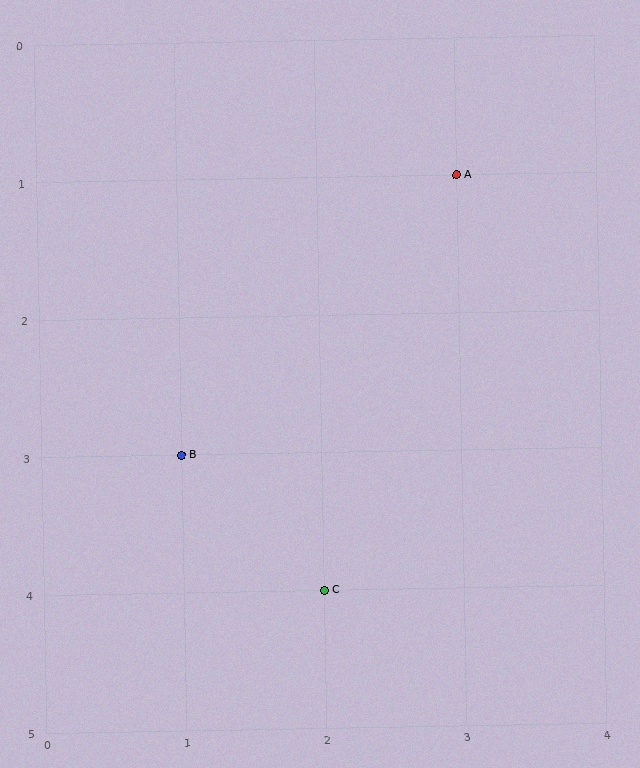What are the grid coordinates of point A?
Point A is at grid coordinates (3, 1).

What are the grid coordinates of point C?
Point C is at grid coordinates (2, 4).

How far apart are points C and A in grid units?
Points C and A are 1 column and 3 rows apart (about 3.2 grid units diagonally).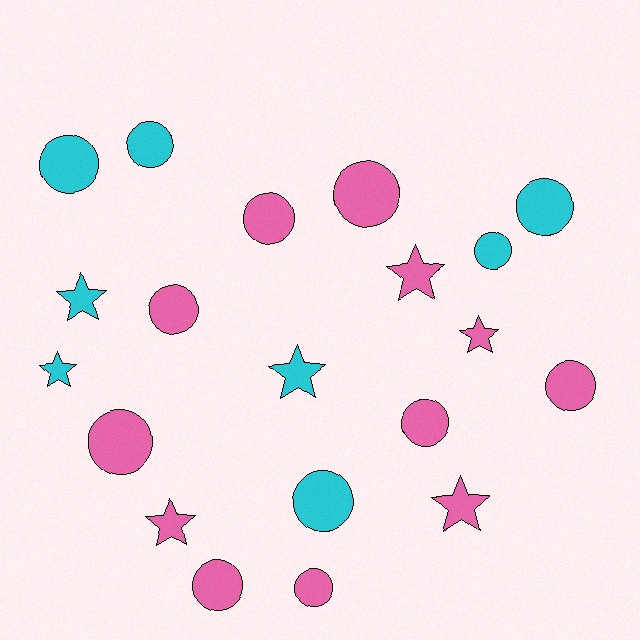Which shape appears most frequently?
Circle, with 13 objects.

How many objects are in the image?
There are 20 objects.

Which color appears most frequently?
Pink, with 12 objects.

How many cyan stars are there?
There are 3 cyan stars.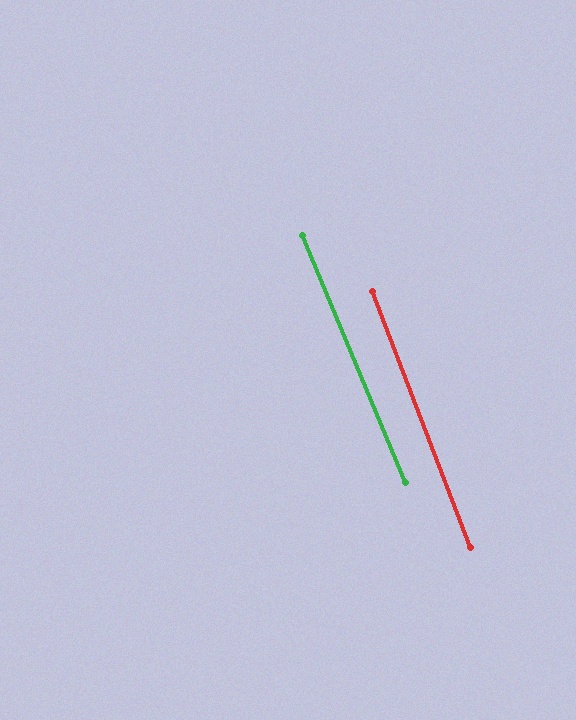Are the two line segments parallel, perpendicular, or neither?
Parallel — their directions differ by only 1.7°.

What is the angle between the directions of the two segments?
Approximately 2 degrees.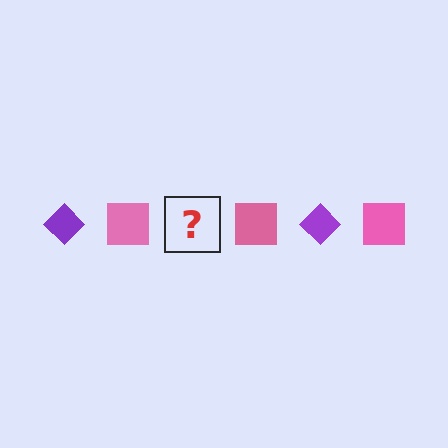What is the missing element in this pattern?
The missing element is a purple diamond.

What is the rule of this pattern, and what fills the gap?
The rule is that the pattern alternates between purple diamond and pink square. The gap should be filled with a purple diamond.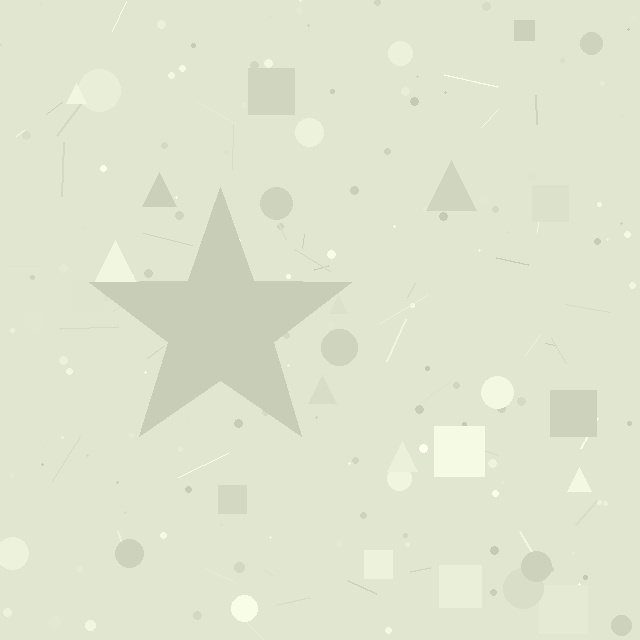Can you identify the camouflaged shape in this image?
The camouflaged shape is a star.